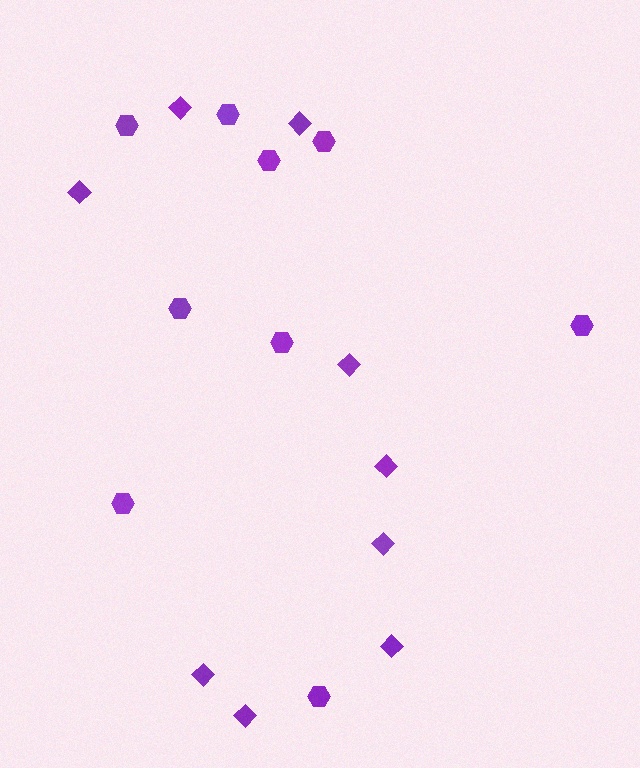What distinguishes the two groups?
There are 2 groups: one group of hexagons (9) and one group of diamonds (9).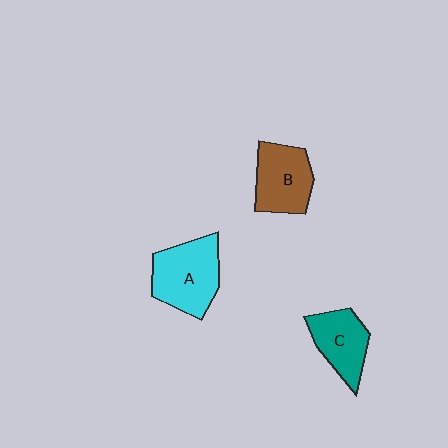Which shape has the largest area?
Shape A (cyan).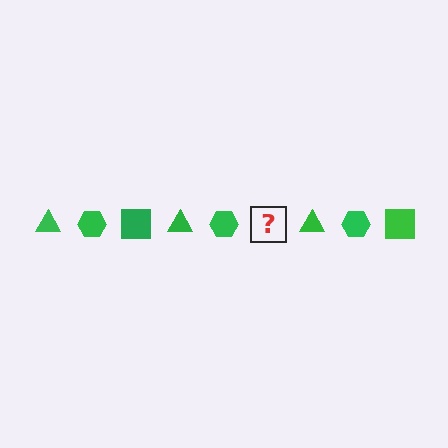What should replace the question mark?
The question mark should be replaced with a green square.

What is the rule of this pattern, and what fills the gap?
The rule is that the pattern cycles through triangle, hexagon, square shapes in green. The gap should be filled with a green square.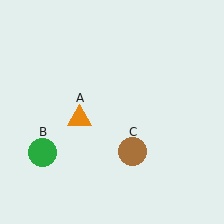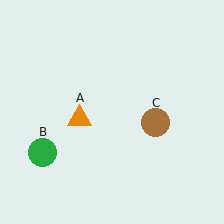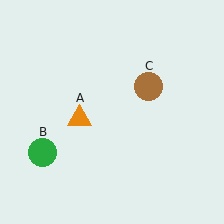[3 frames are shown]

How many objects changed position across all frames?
1 object changed position: brown circle (object C).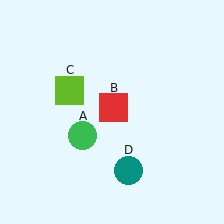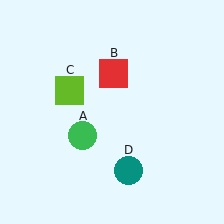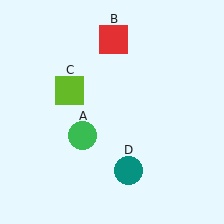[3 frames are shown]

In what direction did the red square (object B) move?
The red square (object B) moved up.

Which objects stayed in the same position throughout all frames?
Green circle (object A) and lime square (object C) and teal circle (object D) remained stationary.